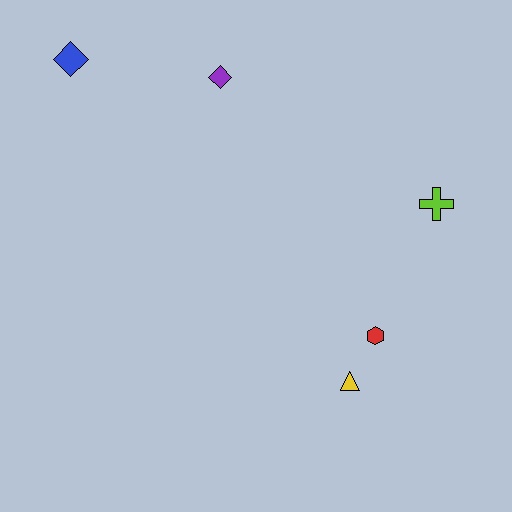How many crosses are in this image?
There is 1 cross.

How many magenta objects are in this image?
There are no magenta objects.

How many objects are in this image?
There are 5 objects.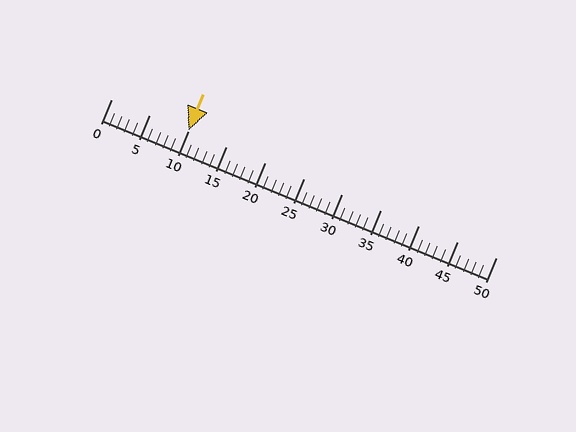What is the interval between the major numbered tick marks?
The major tick marks are spaced 5 units apart.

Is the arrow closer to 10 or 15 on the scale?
The arrow is closer to 10.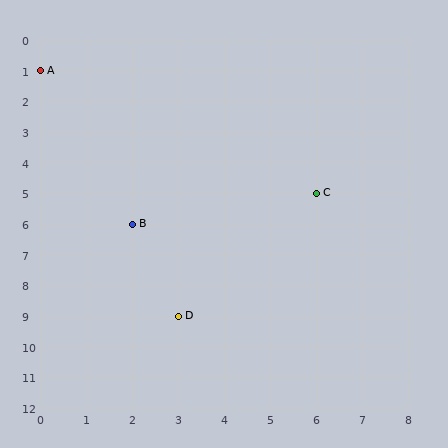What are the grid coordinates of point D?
Point D is at grid coordinates (3, 9).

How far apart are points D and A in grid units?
Points D and A are 3 columns and 8 rows apart (about 8.5 grid units diagonally).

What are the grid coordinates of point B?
Point B is at grid coordinates (2, 6).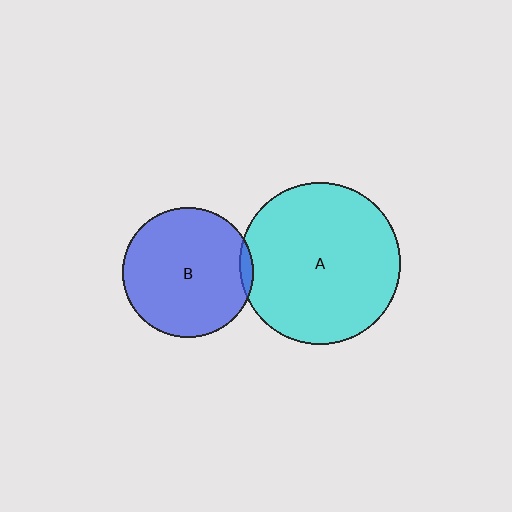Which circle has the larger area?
Circle A (cyan).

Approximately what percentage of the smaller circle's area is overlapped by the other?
Approximately 5%.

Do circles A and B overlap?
Yes.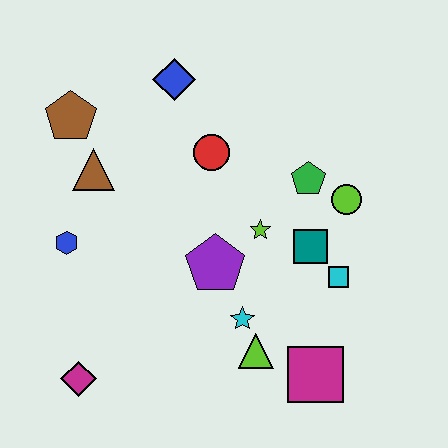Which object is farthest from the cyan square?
The brown pentagon is farthest from the cyan square.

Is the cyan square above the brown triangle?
No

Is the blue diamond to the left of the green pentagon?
Yes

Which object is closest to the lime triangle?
The cyan star is closest to the lime triangle.